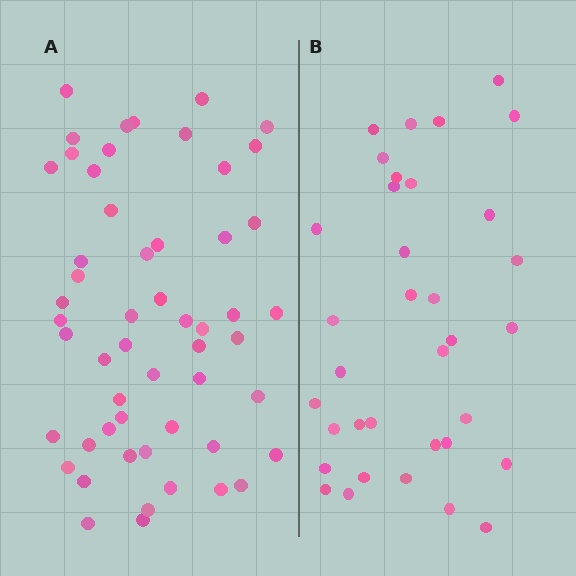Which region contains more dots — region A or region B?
Region A (the left region) has more dots.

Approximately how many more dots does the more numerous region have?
Region A has approximately 20 more dots than region B.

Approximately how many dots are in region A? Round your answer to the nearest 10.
About 50 dots. (The exact count is 54, which rounds to 50.)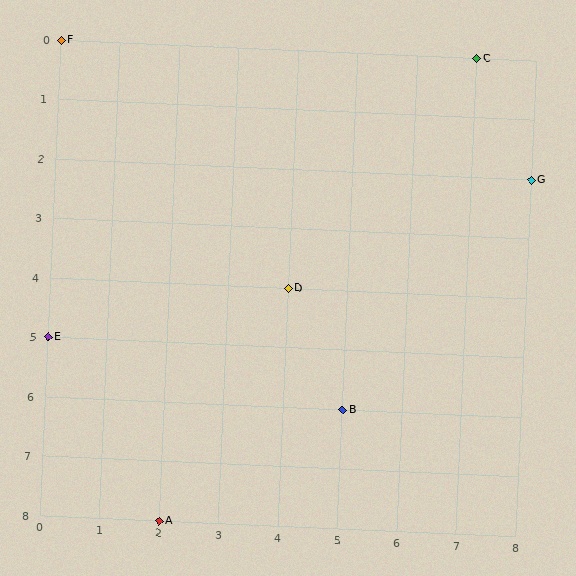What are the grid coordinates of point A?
Point A is at grid coordinates (2, 8).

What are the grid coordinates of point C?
Point C is at grid coordinates (7, 0).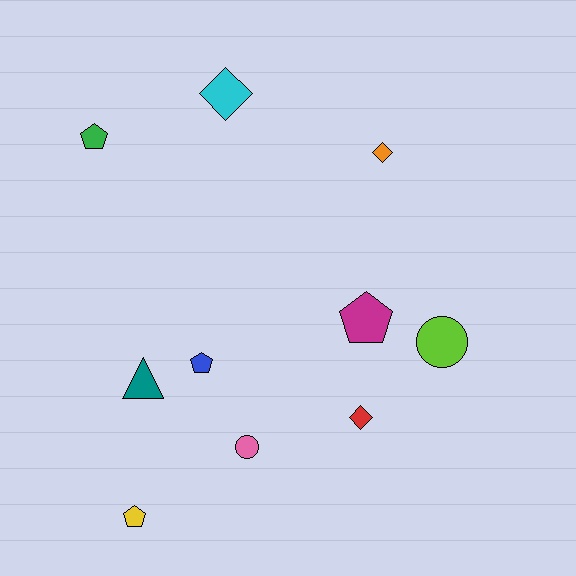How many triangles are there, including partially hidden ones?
There is 1 triangle.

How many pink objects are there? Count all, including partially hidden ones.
There is 1 pink object.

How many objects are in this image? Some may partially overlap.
There are 10 objects.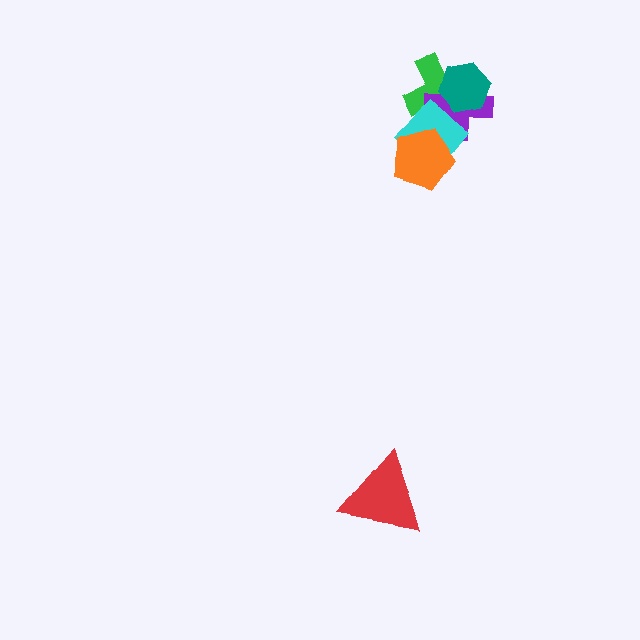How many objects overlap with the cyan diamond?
3 objects overlap with the cyan diamond.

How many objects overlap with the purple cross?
3 objects overlap with the purple cross.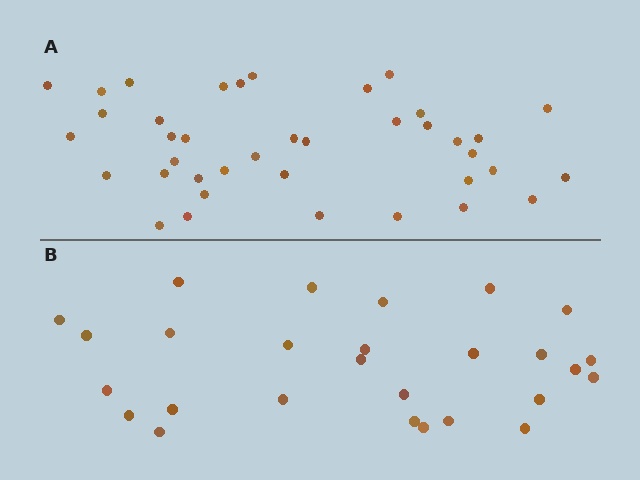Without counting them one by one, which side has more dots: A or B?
Region A (the top region) has more dots.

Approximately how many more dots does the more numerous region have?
Region A has roughly 12 or so more dots than region B.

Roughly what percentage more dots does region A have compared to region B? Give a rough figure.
About 45% more.